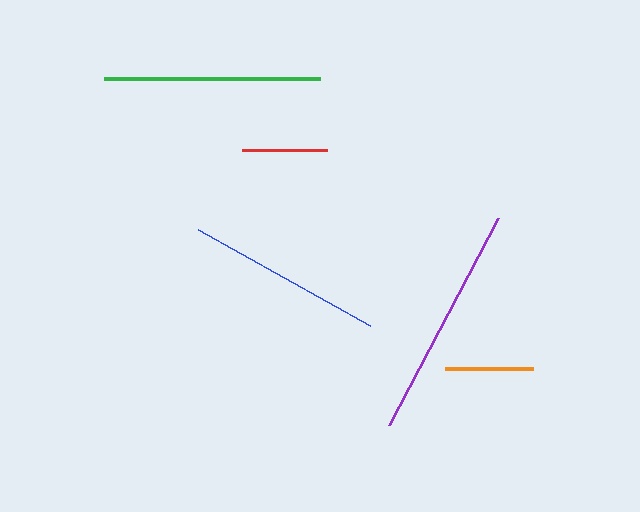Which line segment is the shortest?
The red line is the shortest at approximately 85 pixels.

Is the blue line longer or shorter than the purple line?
The purple line is longer than the blue line.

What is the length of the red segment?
The red segment is approximately 85 pixels long.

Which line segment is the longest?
The purple line is the longest at approximately 233 pixels.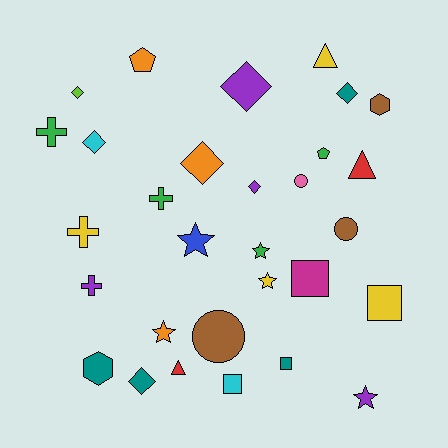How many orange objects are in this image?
There are 3 orange objects.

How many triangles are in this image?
There are 3 triangles.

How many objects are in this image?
There are 30 objects.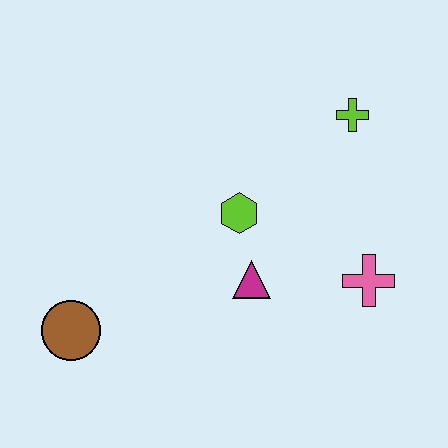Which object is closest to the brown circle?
The magenta triangle is closest to the brown circle.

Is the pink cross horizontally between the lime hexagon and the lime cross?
No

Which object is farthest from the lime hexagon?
The brown circle is farthest from the lime hexagon.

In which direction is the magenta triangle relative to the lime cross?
The magenta triangle is below the lime cross.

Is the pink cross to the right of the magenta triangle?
Yes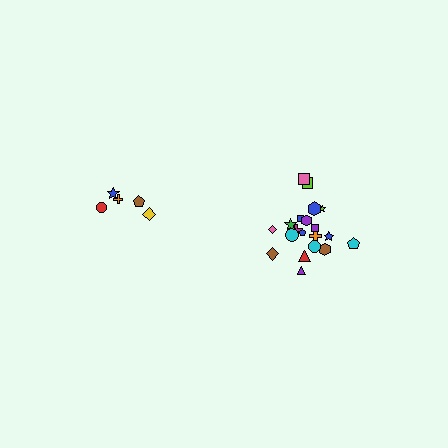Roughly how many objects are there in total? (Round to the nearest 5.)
Roughly 25 objects in total.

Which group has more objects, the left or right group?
The right group.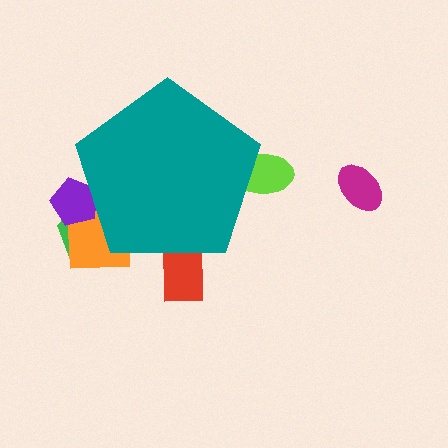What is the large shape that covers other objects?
A teal pentagon.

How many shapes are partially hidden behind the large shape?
5 shapes are partially hidden.